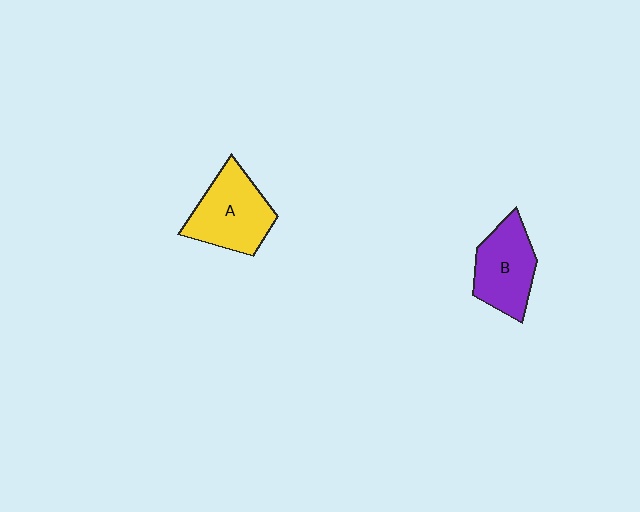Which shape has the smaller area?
Shape B (purple).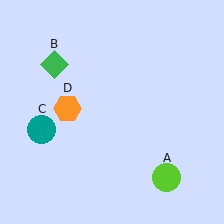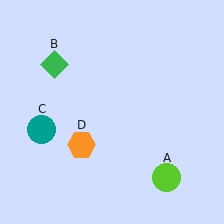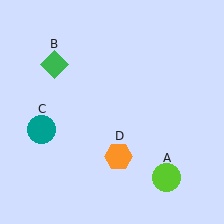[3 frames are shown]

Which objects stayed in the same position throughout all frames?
Lime circle (object A) and green diamond (object B) and teal circle (object C) remained stationary.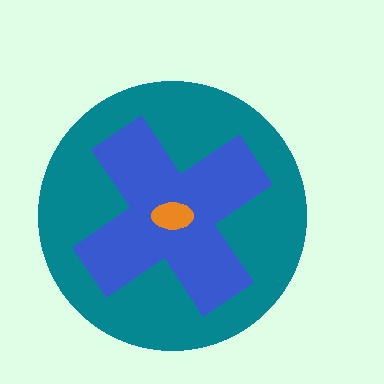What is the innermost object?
The orange ellipse.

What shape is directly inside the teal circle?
The blue cross.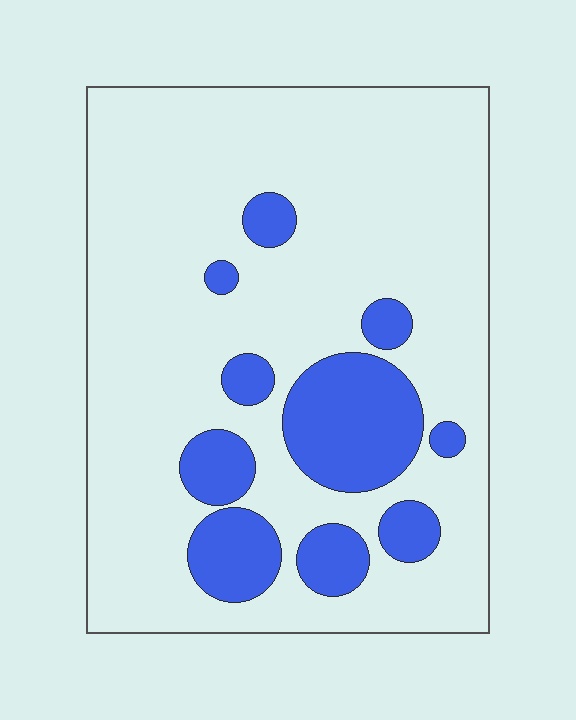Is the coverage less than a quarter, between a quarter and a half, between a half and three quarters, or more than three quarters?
Less than a quarter.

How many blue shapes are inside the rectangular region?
10.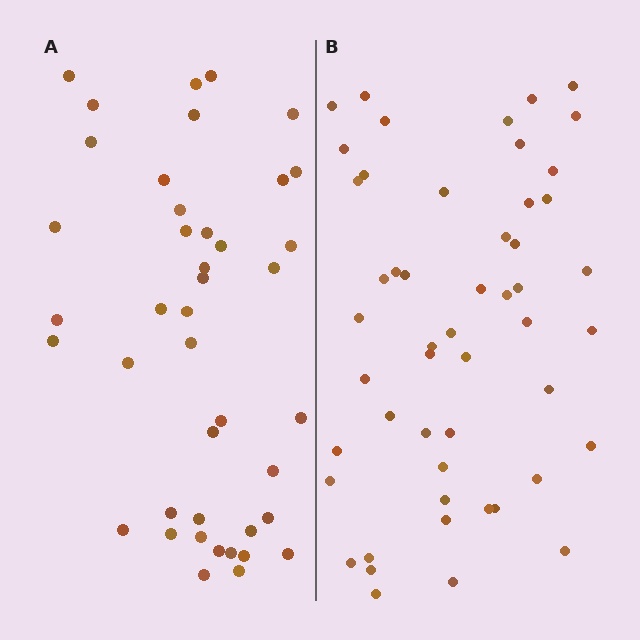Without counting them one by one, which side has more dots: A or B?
Region B (the right region) has more dots.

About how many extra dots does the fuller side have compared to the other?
Region B has roughly 8 or so more dots than region A.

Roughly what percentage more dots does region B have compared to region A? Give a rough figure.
About 20% more.